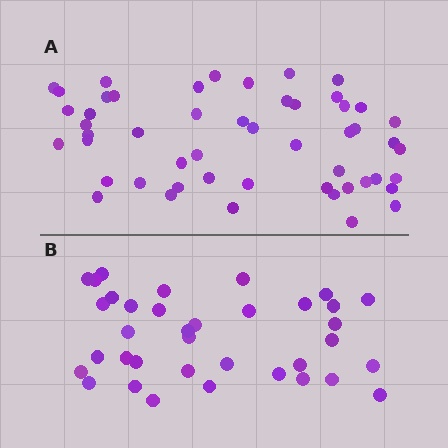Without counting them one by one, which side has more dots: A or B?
Region A (the top region) has more dots.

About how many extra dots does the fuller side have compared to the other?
Region A has approximately 15 more dots than region B.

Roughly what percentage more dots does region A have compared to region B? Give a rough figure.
About 40% more.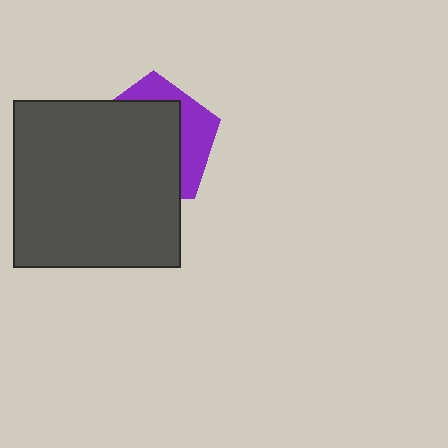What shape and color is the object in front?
The object in front is a dark gray square.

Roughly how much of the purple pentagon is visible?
A small part of it is visible (roughly 31%).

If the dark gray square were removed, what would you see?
You would see the complete purple pentagon.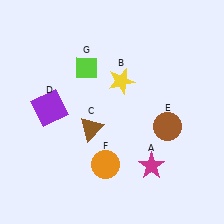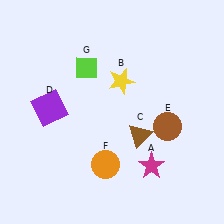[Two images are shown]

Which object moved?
The brown triangle (C) moved right.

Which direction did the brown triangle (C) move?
The brown triangle (C) moved right.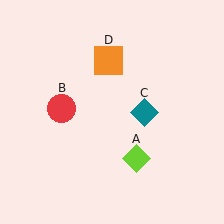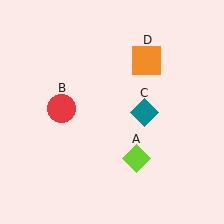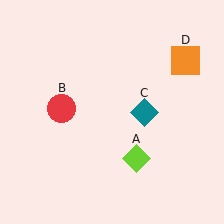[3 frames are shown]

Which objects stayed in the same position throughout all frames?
Lime diamond (object A) and red circle (object B) and teal diamond (object C) remained stationary.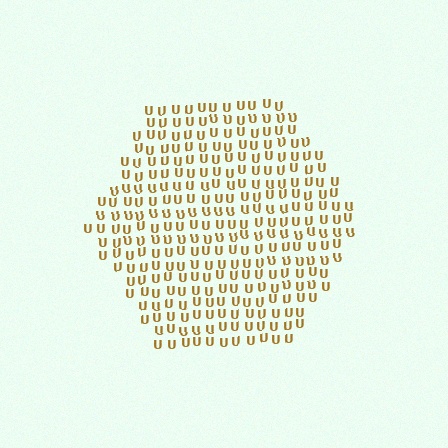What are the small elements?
The small elements are letter U's.